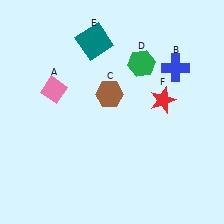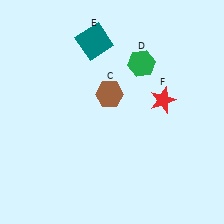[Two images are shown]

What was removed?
The pink diamond (A), the blue cross (B) were removed in Image 2.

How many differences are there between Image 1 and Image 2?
There are 2 differences between the two images.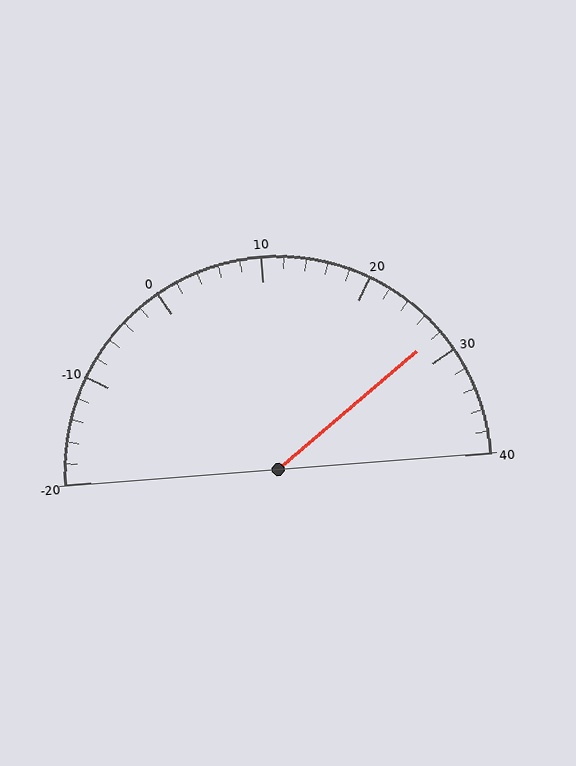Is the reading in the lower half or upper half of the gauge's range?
The reading is in the upper half of the range (-20 to 40).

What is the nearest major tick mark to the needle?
The nearest major tick mark is 30.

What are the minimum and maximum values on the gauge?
The gauge ranges from -20 to 40.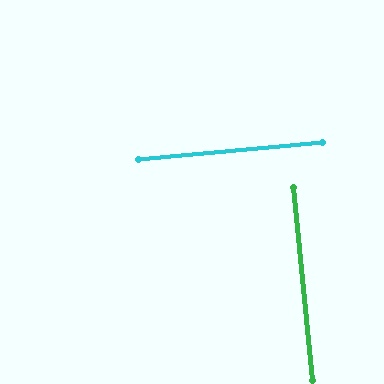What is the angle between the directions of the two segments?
Approximately 90 degrees.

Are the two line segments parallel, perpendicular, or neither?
Perpendicular — they meet at approximately 90°.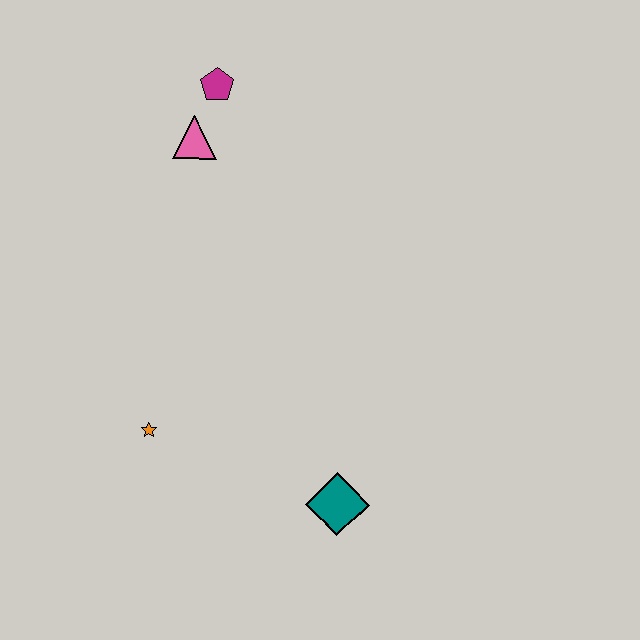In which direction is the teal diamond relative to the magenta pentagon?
The teal diamond is below the magenta pentagon.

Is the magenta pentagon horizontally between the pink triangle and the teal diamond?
Yes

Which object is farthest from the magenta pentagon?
The teal diamond is farthest from the magenta pentagon.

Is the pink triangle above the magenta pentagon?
No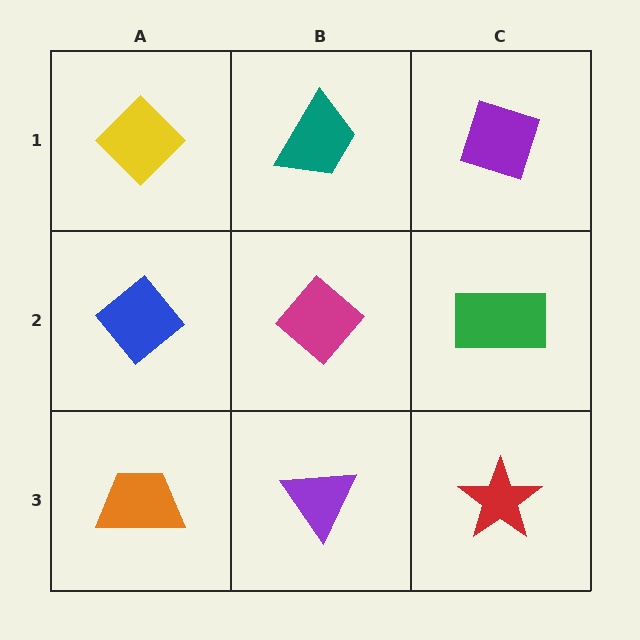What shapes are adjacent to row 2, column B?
A teal trapezoid (row 1, column B), a purple triangle (row 3, column B), a blue diamond (row 2, column A), a green rectangle (row 2, column C).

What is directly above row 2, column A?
A yellow diamond.